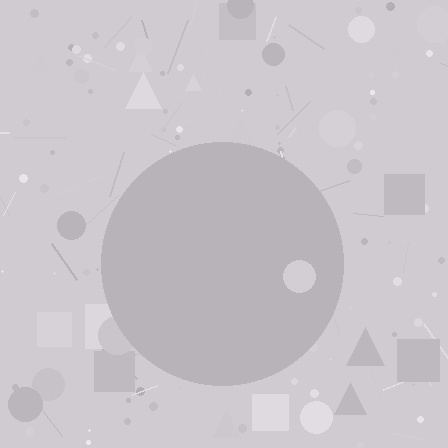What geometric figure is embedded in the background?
A circle is embedded in the background.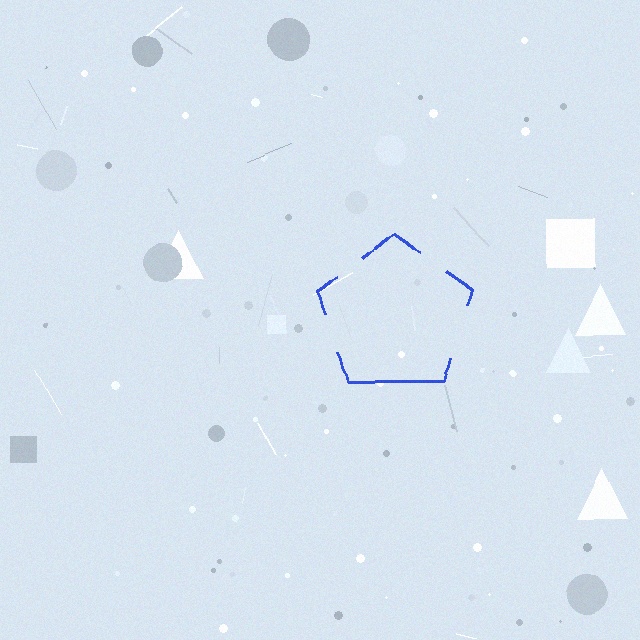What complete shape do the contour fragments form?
The contour fragments form a pentagon.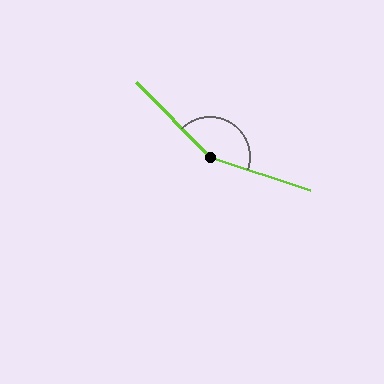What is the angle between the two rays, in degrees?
Approximately 153 degrees.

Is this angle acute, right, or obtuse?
It is obtuse.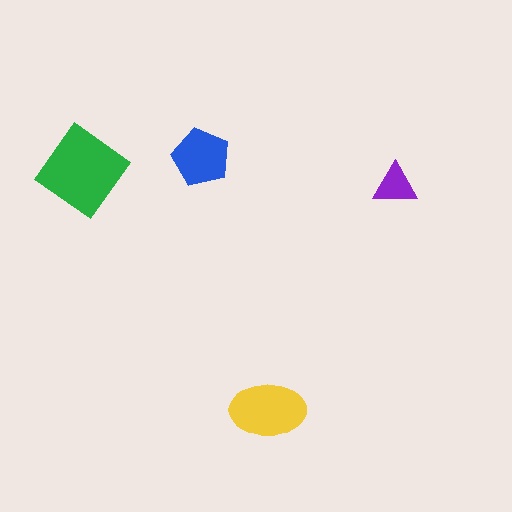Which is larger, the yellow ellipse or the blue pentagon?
The yellow ellipse.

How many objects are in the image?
There are 4 objects in the image.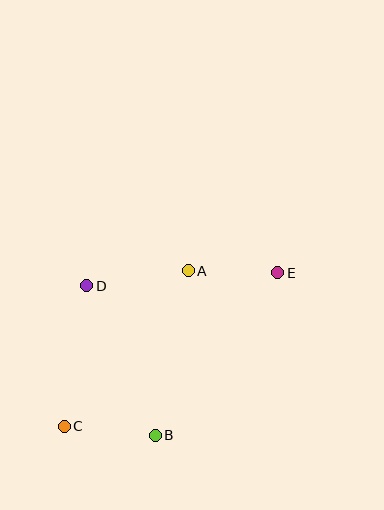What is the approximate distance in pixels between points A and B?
The distance between A and B is approximately 168 pixels.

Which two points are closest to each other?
Points A and E are closest to each other.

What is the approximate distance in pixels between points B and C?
The distance between B and C is approximately 91 pixels.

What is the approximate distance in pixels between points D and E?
The distance between D and E is approximately 191 pixels.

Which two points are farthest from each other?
Points C and E are farthest from each other.